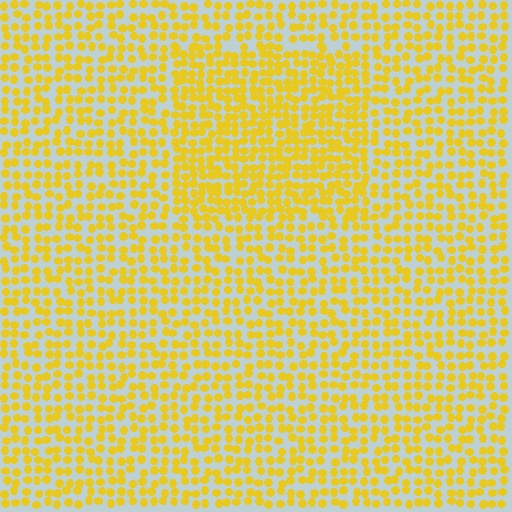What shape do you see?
I see a rectangle.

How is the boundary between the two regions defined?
The boundary is defined by a change in element density (approximately 1.5x ratio). All elements are the same color, size, and shape.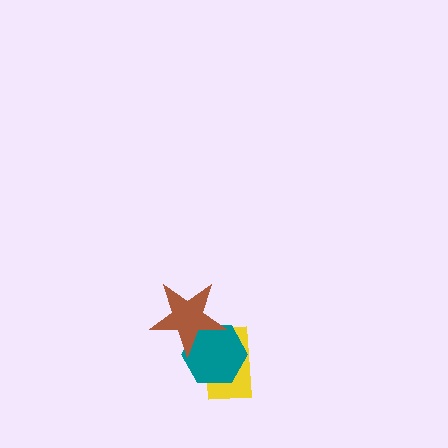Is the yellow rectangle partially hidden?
Yes, it is partially covered by another shape.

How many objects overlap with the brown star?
2 objects overlap with the brown star.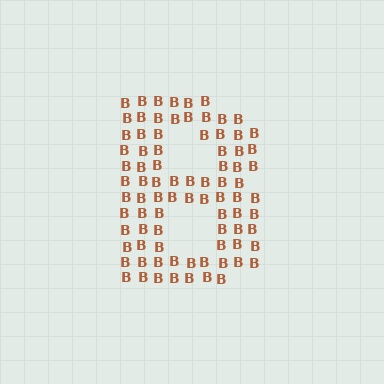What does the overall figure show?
The overall figure shows the letter B.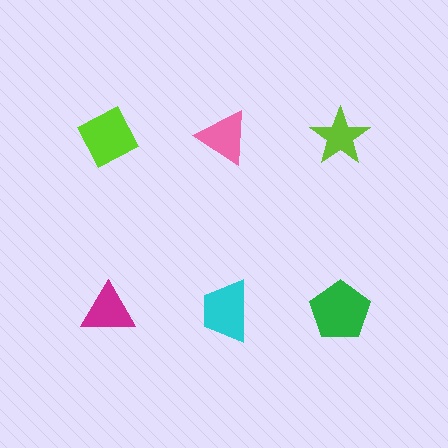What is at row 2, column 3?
A green pentagon.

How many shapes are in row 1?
3 shapes.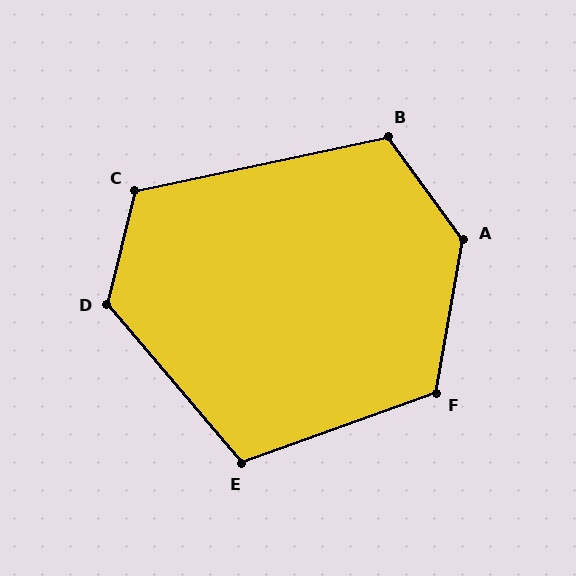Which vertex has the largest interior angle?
A, at approximately 134 degrees.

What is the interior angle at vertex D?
Approximately 126 degrees (obtuse).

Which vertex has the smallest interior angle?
E, at approximately 110 degrees.